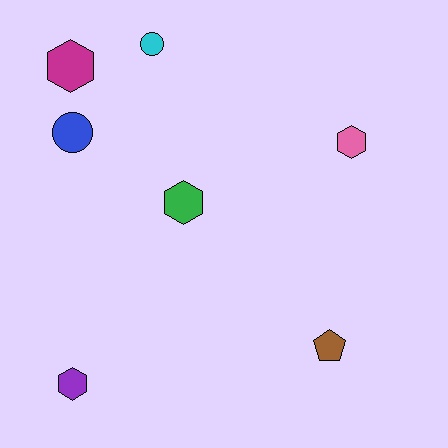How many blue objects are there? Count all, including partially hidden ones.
There is 1 blue object.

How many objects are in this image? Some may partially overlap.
There are 7 objects.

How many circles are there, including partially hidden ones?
There are 2 circles.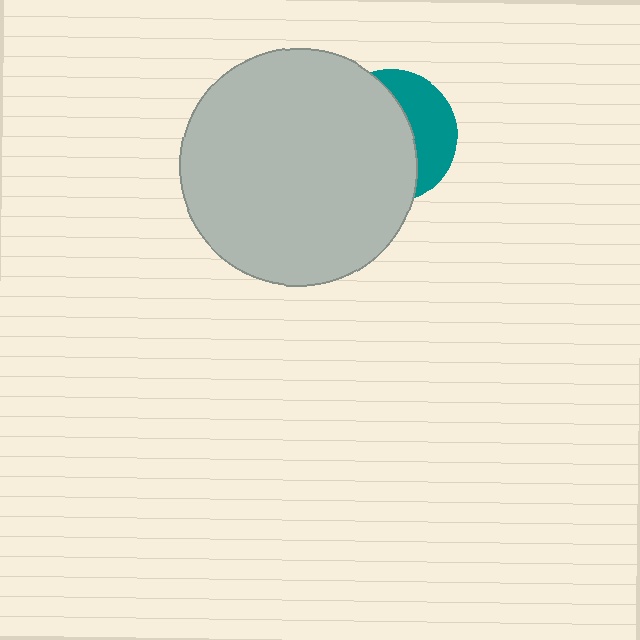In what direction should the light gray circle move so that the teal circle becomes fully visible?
The light gray circle should move left. That is the shortest direction to clear the overlap and leave the teal circle fully visible.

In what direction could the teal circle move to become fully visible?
The teal circle could move right. That would shift it out from behind the light gray circle entirely.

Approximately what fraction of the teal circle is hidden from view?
Roughly 65% of the teal circle is hidden behind the light gray circle.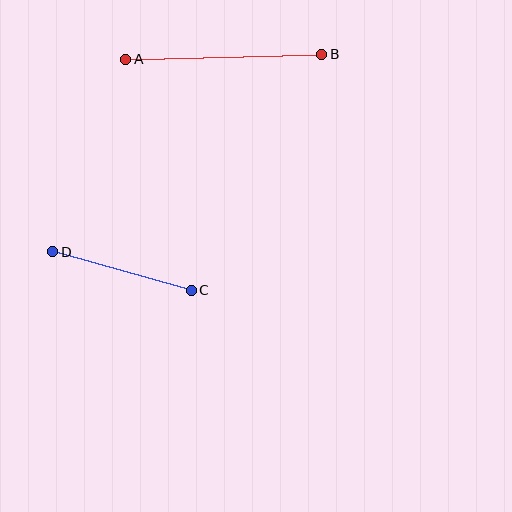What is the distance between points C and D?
The distance is approximately 144 pixels.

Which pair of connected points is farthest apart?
Points A and B are farthest apart.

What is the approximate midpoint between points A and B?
The midpoint is at approximately (224, 57) pixels.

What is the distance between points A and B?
The distance is approximately 196 pixels.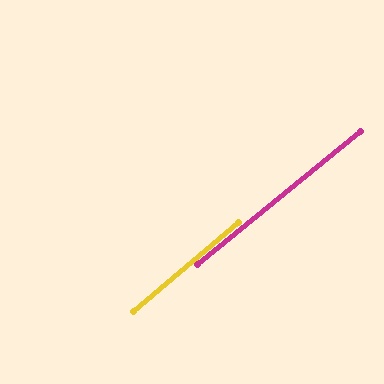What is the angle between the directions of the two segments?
Approximately 1 degree.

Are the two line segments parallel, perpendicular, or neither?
Parallel — their directions differ by only 0.9°.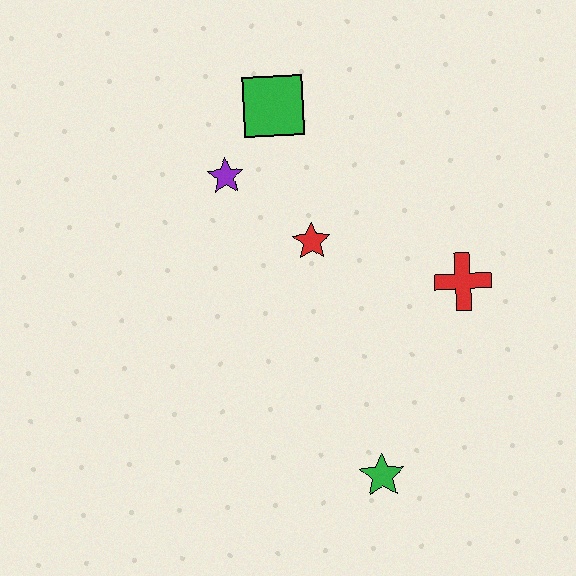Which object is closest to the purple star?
The green square is closest to the purple star.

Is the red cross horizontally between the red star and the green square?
No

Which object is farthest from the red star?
The green star is farthest from the red star.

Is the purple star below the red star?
No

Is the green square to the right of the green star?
No